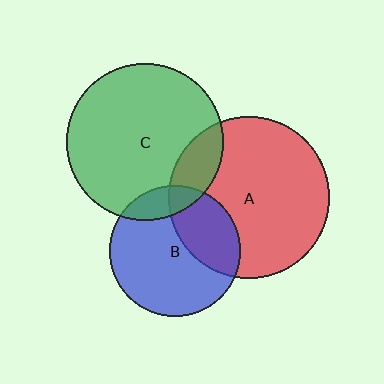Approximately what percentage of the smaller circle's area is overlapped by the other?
Approximately 15%.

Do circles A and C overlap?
Yes.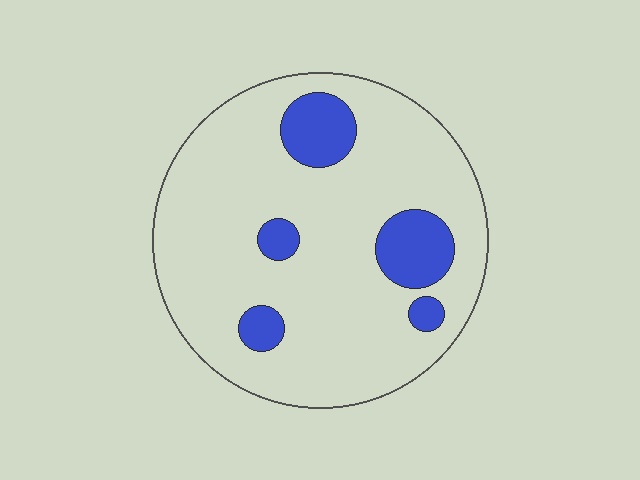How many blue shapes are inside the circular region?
5.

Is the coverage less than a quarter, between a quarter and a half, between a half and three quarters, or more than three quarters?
Less than a quarter.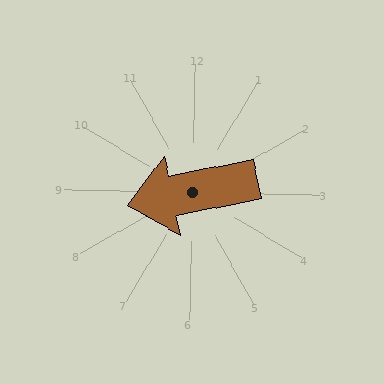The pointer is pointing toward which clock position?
Roughly 9 o'clock.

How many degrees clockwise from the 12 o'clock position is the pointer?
Approximately 258 degrees.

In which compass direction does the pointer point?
West.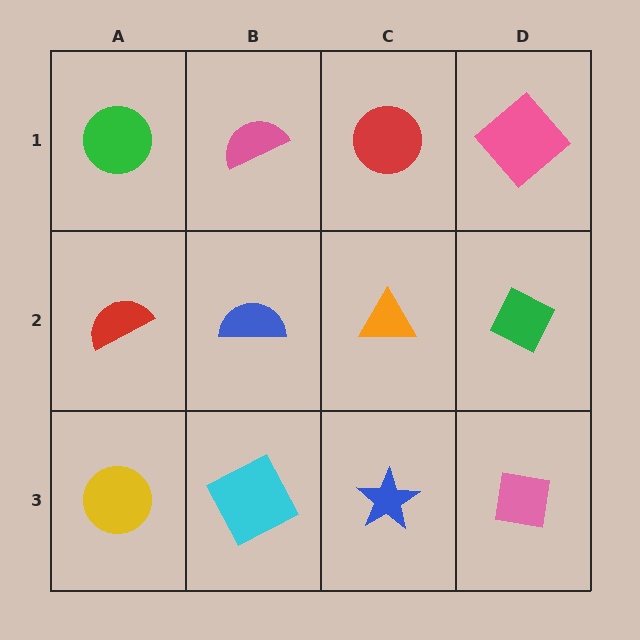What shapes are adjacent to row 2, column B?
A pink semicircle (row 1, column B), a cyan square (row 3, column B), a red semicircle (row 2, column A), an orange triangle (row 2, column C).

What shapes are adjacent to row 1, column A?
A red semicircle (row 2, column A), a pink semicircle (row 1, column B).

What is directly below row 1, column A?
A red semicircle.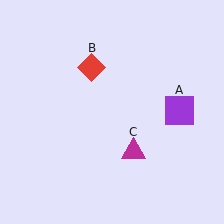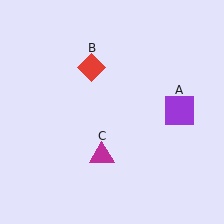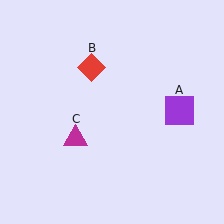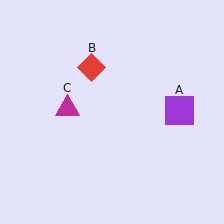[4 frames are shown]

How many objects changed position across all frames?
1 object changed position: magenta triangle (object C).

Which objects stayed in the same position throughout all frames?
Purple square (object A) and red diamond (object B) remained stationary.